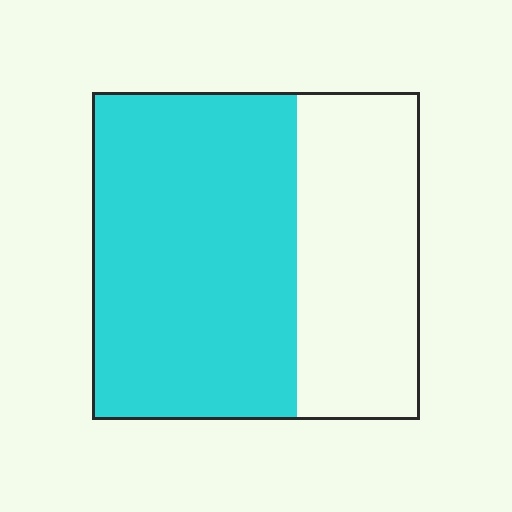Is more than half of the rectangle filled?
Yes.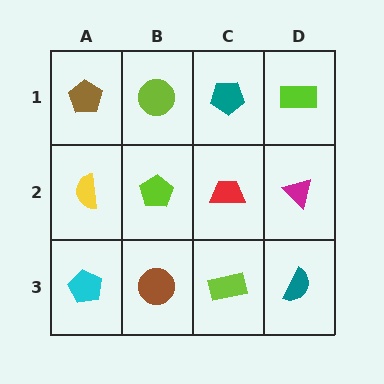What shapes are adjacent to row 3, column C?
A red trapezoid (row 2, column C), a brown circle (row 3, column B), a teal semicircle (row 3, column D).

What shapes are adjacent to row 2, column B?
A lime circle (row 1, column B), a brown circle (row 3, column B), a yellow semicircle (row 2, column A), a red trapezoid (row 2, column C).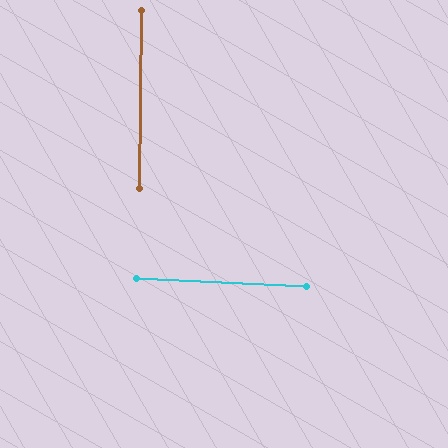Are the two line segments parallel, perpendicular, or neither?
Perpendicular — they meet at approximately 88°.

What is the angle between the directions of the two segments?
Approximately 88 degrees.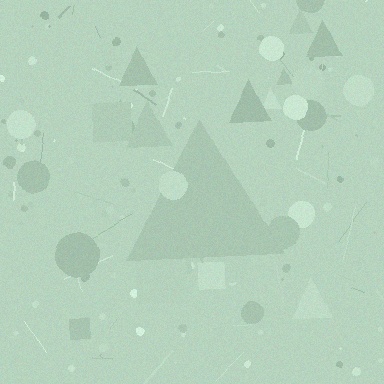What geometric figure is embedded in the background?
A triangle is embedded in the background.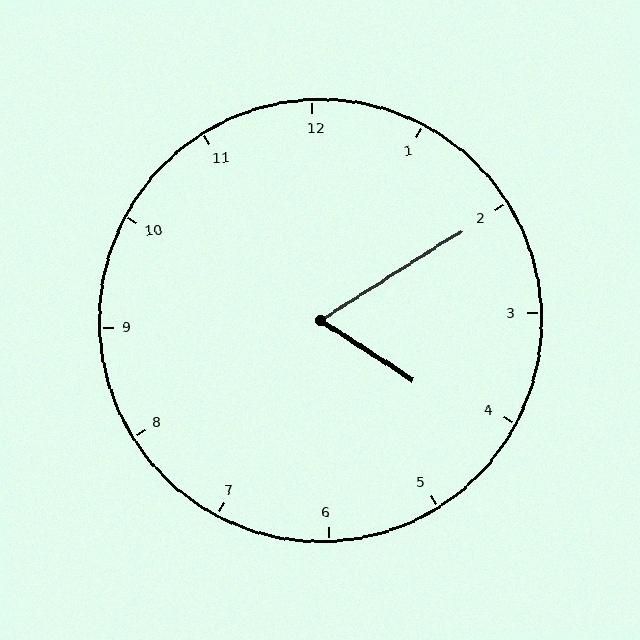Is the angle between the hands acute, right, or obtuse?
It is acute.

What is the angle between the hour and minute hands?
Approximately 65 degrees.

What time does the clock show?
4:10.